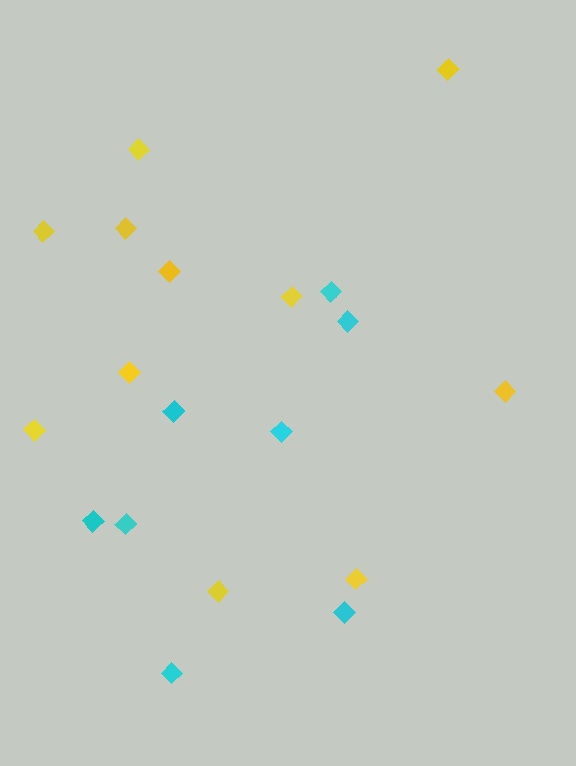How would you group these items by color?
There are 2 groups: one group of cyan diamonds (8) and one group of yellow diamonds (11).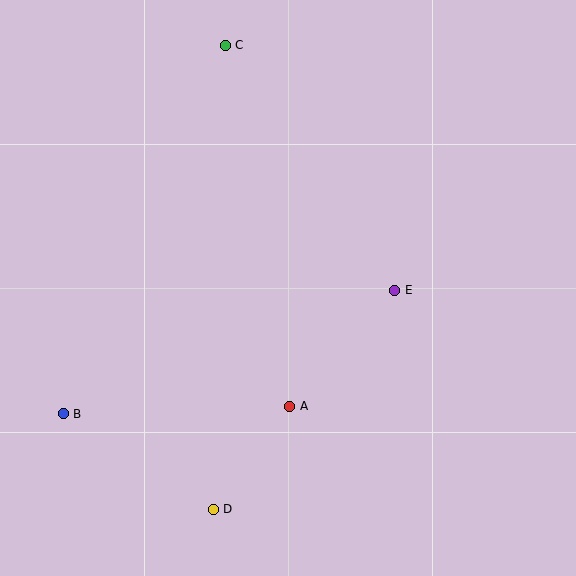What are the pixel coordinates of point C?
Point C is at (225, 45).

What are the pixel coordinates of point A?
Point A is at (289, 406).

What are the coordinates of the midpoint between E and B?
The midpoint between E and B is at (229, 352).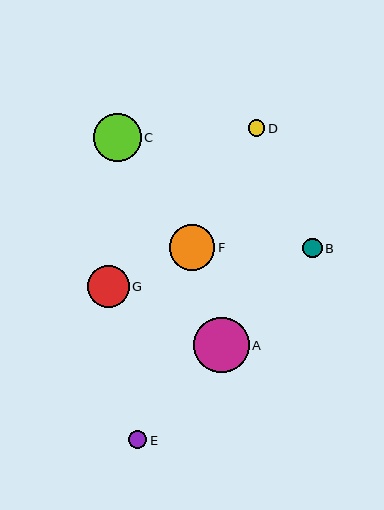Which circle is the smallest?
Circle D is the smallest with a size of approximately 17 pixels.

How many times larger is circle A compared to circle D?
Circle A is approximately 3.3 times the size of circle D.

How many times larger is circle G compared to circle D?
Circle G is approximately 2.5 times the size of circle D.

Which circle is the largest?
Circle A is the largest with a size of approximately 55 pixels.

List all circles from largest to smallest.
From largest to smallest: A, C, F, G, B, E, D.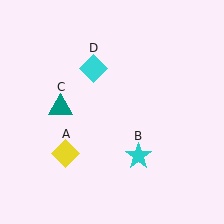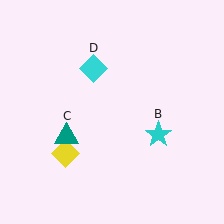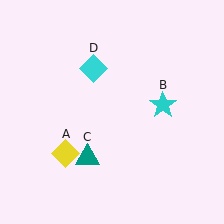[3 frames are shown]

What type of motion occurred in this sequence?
The cyan star (object B), teal triangle (object C) rotated counterclockwise around the center of the scene.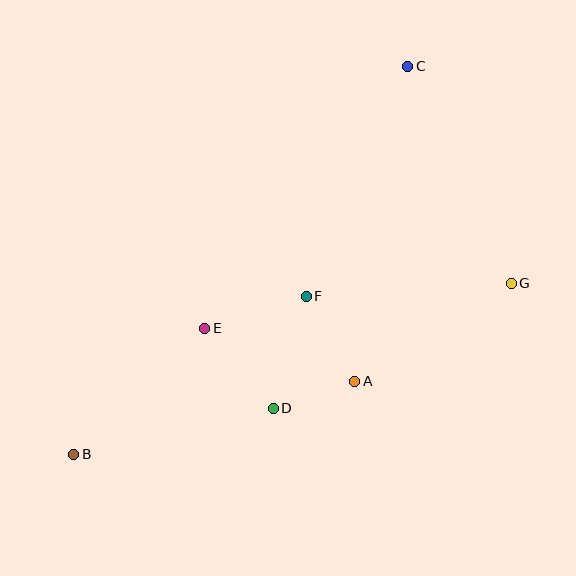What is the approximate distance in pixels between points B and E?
The distance between B and E is approximately 182 pixels.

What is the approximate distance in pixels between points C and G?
The distance between C and G is approximately 241 pixels.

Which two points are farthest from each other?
Points B and C are farthest from each other.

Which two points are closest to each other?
Points A and D are closest to each other.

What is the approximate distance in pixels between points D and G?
The distance between D and G is approximately 269 pixels.